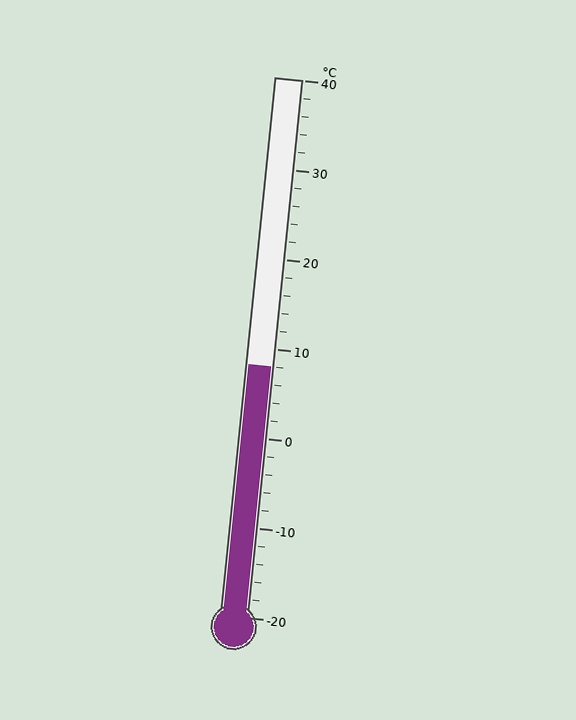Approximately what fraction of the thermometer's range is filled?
The thermometer is filled to approximately 45% of its range.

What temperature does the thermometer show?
The thermometer shows approximately 8°C.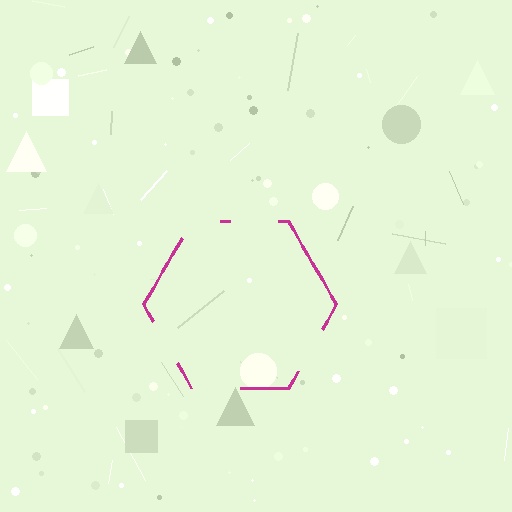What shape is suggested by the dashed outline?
The dashed outline suggests a hexagon.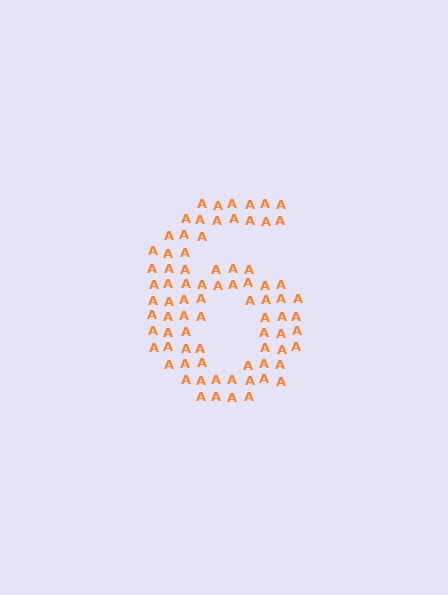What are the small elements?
The small elements are letter A's.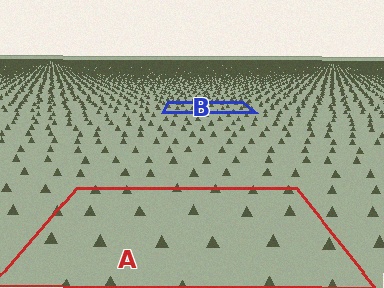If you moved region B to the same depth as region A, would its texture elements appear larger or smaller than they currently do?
They would appear larger. At a closer depth, the same texture elements are projected at a bigger on-screen size.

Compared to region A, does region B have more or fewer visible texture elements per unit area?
Region B has more texture elements per unit area — they are packed more densely because it is farther away.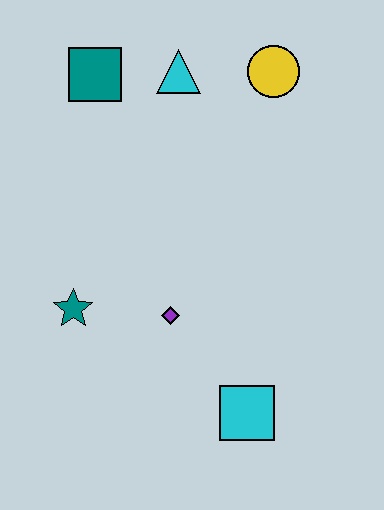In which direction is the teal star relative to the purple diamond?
The teal star is to the left of the purple diamond.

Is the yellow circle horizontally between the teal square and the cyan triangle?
No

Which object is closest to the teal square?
The cyan triangle is closest to the teal square.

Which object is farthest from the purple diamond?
The yellow circle is farthest from the purple diamond.